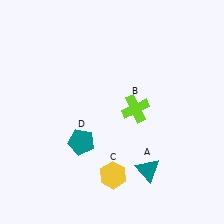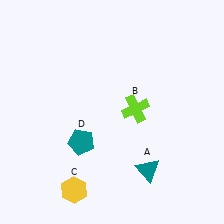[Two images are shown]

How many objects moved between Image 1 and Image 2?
1 object moved between the two images.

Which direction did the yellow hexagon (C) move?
The yellow hexagon (C) moved left.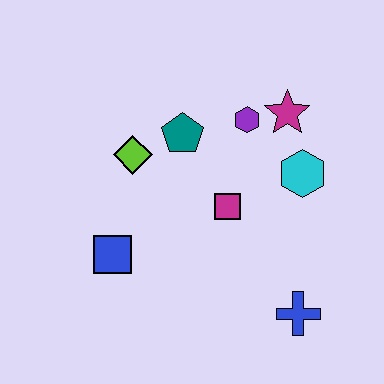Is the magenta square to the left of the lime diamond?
No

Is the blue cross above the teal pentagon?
No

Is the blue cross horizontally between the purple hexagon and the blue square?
No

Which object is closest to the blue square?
The lime diamond is closest to the blue square.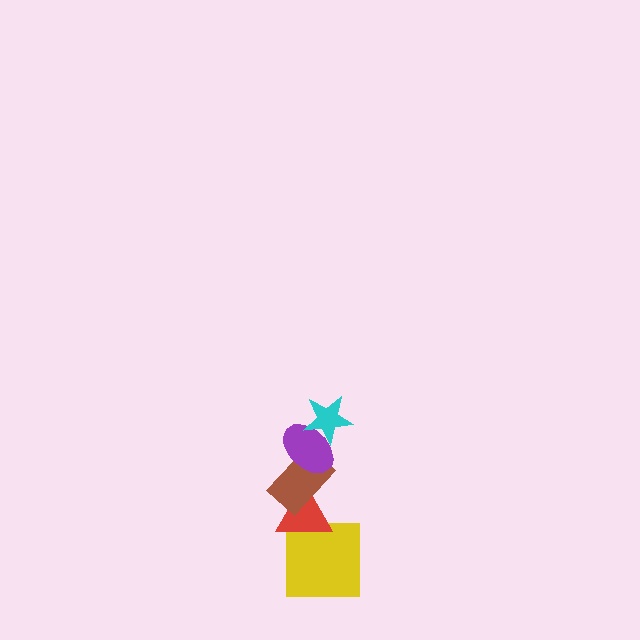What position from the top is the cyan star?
The cyan star is 1st from the top.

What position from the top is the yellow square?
The yellow square is 5th from the top.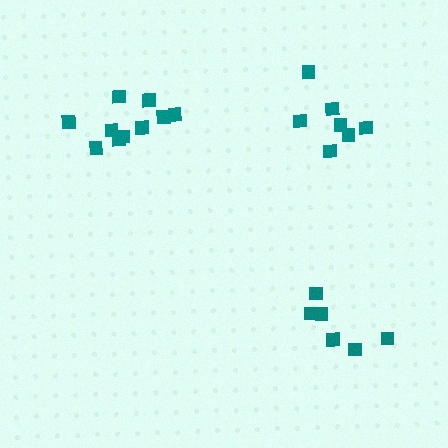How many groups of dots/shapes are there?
There are 3 groups.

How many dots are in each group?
Group 1: 10 dots, Group 2: 6 dots, Group 3: 7 dots (23 total).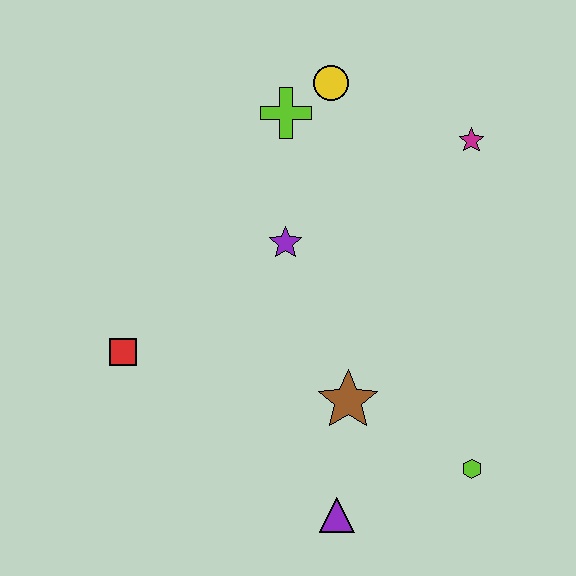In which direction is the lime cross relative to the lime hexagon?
The lime cross is above the lime hexagon.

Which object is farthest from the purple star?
The lime hexagon is farthest from the purple star.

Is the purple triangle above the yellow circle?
No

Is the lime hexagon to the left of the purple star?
No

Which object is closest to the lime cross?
The yellow circle is closest to the lime cross.